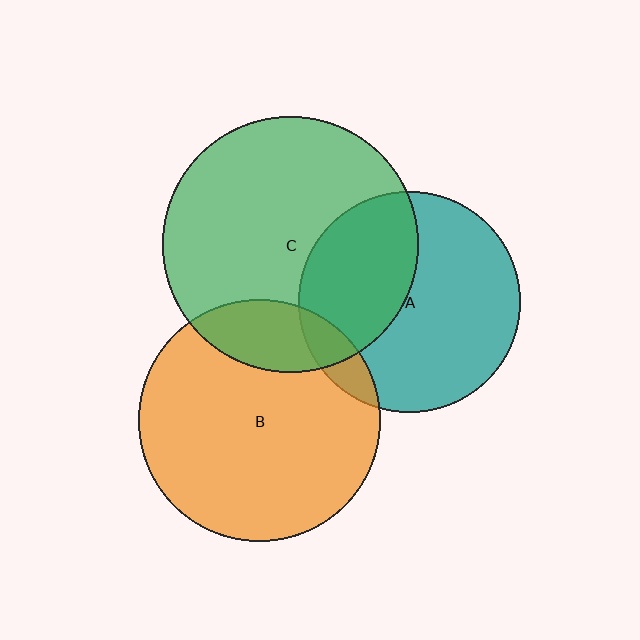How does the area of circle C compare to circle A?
Approximately 1.3 times.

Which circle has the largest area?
Circle C (green).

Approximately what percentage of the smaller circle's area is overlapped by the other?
Approximately 20%.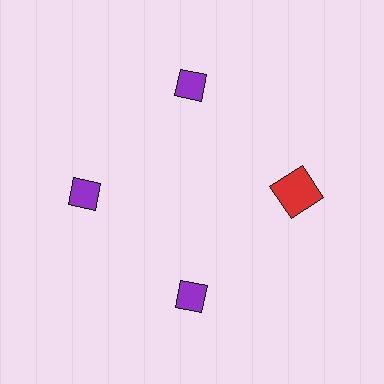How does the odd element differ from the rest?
It differs in both color (red instead of purple) and shape (square instead of diamond).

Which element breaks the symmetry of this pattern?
The red square at roughly the 3 o'clock position breaks the symmetry. All other shapes are purple diamonds.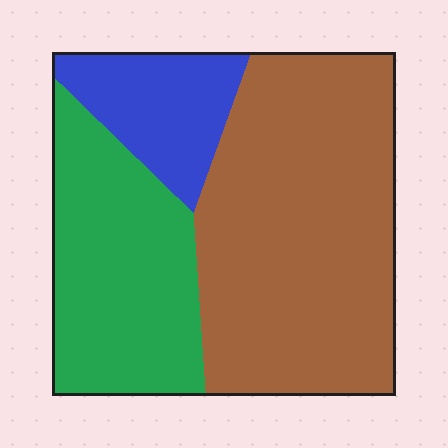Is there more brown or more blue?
Brown.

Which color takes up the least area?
Blue, at roughly 15%.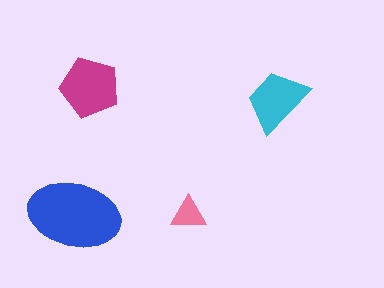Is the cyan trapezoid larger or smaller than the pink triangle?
Larger.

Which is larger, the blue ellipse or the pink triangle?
The blue ellipse.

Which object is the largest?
The blue ellipse.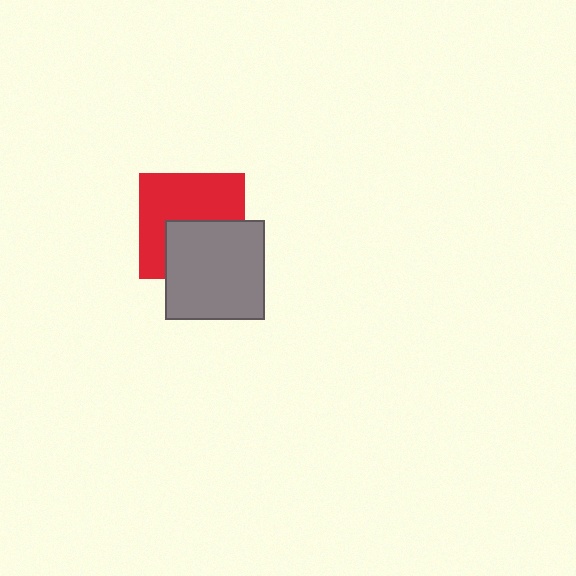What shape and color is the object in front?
The object in front is a gray square.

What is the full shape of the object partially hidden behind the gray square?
The partially hidden object is a red square.